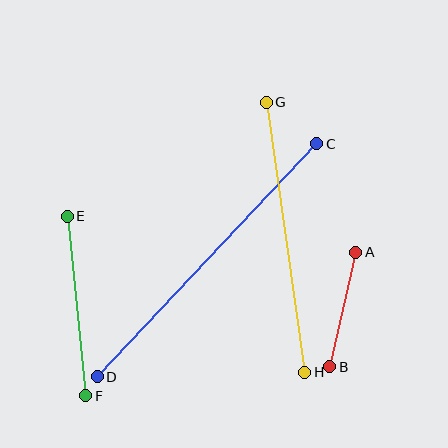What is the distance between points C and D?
The distance is approximately 320 pixels.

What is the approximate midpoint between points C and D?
The midpoint is at approximately (207, 260) pixels.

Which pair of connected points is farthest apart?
Points C and D are farthest apart.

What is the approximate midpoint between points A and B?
The midpoint is at approximately (343, 309) pixels.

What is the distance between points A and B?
The distance is approximately 117 pixels.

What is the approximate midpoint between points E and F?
The midpoint is at approximately (76, 306) pixels.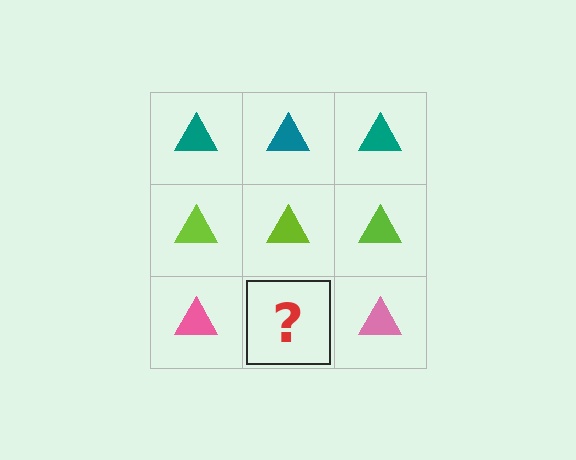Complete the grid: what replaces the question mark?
The question mark should be replaced with a pink triangle.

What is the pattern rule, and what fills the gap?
The rule is that each row has a consistent color. The gap should be filled with a pink triangle.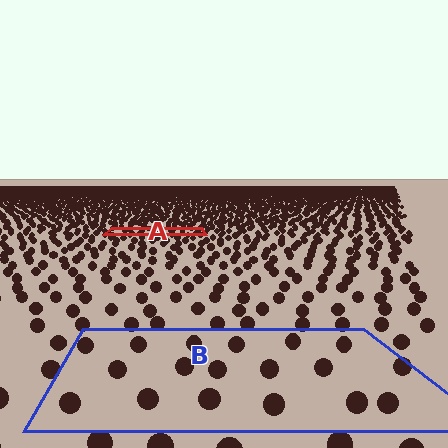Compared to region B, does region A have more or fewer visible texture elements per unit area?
Region A has more texture elements per unit area — they are packed more densely because it is farther away.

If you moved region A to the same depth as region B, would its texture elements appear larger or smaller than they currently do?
They would appear larger. At a closer depth, the same texture elements are projected at a bigger on-screen size.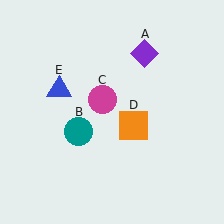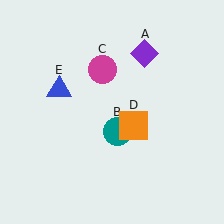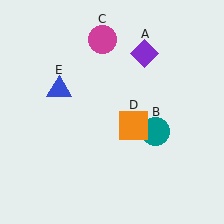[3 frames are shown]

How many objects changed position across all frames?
2 objects changed position: teal circle (object B), magenta circle (object C).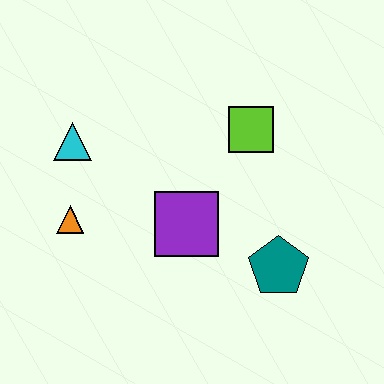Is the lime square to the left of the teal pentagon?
Yes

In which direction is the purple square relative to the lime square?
The purple square is below the lime square.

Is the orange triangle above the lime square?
No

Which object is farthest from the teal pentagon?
The cyan triangle is farthest from the teal pentagon.